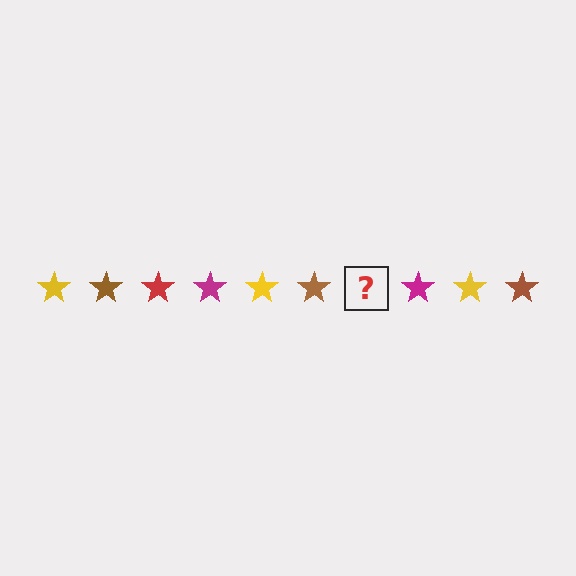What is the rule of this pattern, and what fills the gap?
The rule is that the pattern cycles through yellow, brown, red, magenta stars. The gap should be filled with a red star.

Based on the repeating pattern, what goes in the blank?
The blank should be a red star.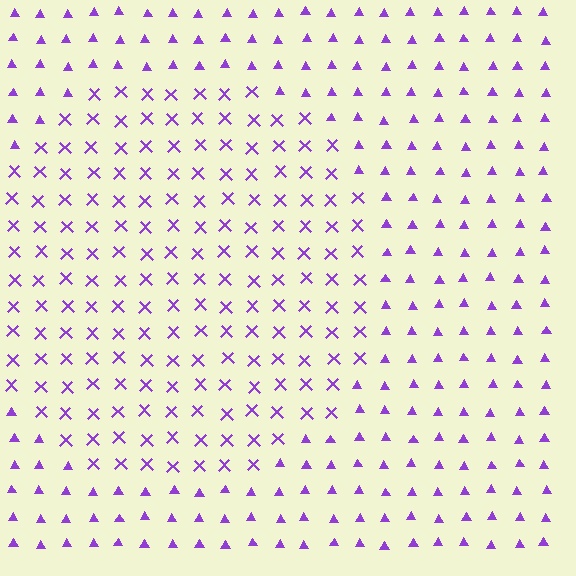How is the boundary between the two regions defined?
The boundary is defined by a change in element shape: X marks inside vs. triangles outside. All elements share the same color and spacing.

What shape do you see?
I see a circle.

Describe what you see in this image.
The image is filled with small purple elements arranged in a uniform grid. A circle-shaped region contains X marks, while the surrounding area contains triangles. The boundary is defined purely by the change in element shape.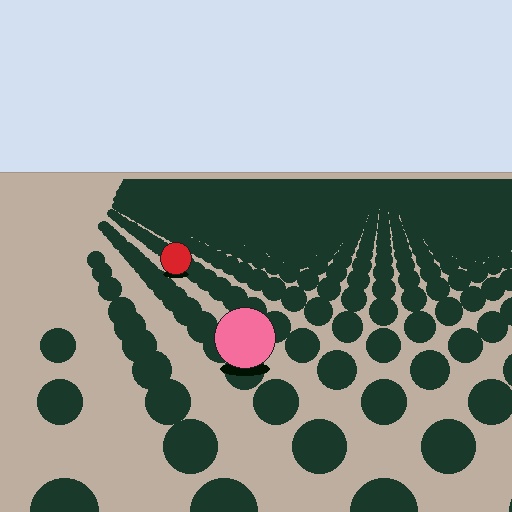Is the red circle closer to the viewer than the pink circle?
No. The pink circle is closer — you can tell from the texture gradient: the ground texture is coarser near it.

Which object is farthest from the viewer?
The red circle is farthest from the viewer. It appears smaller and the ground texture around it is denser.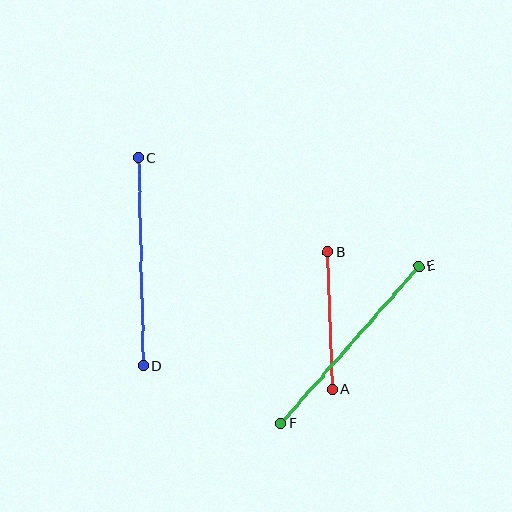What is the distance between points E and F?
The distance is approximately 209 pixels.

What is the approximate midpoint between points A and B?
The midpoint is at approximately (330, 321) pixels.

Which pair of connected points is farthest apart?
Points E and F are farthest apart.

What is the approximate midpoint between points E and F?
The midpoint is at approximately (350, 345) pixels.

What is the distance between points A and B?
The distance is approximately 138 pixels.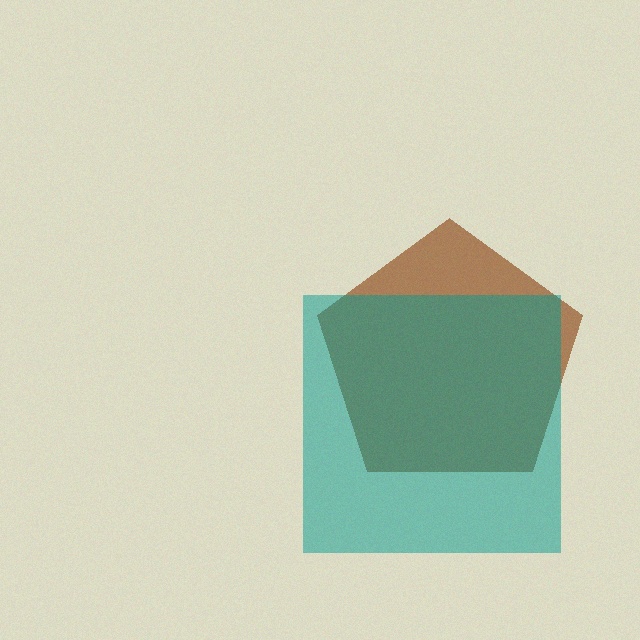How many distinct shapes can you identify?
There are 2 distinct shapes: a brown pentagon, a teal square.